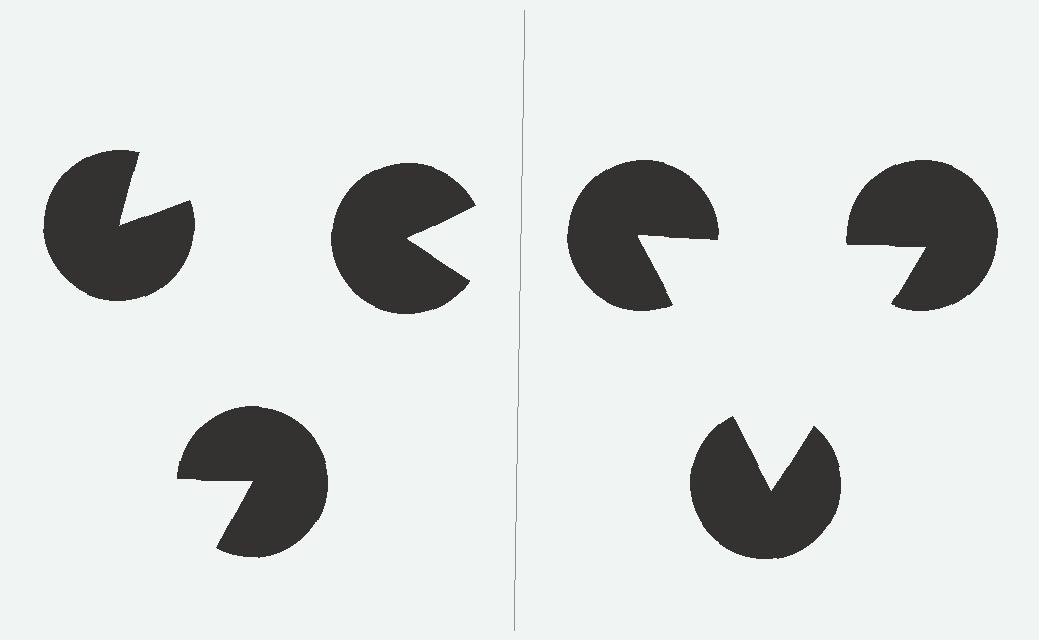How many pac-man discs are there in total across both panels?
6 — 3 on each side.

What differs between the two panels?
The pac-man discs are positioned identically on both sides; only the wedge orientations differ. On the right they align to a triangle; on the left they are misaligned.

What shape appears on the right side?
An illusory triangle.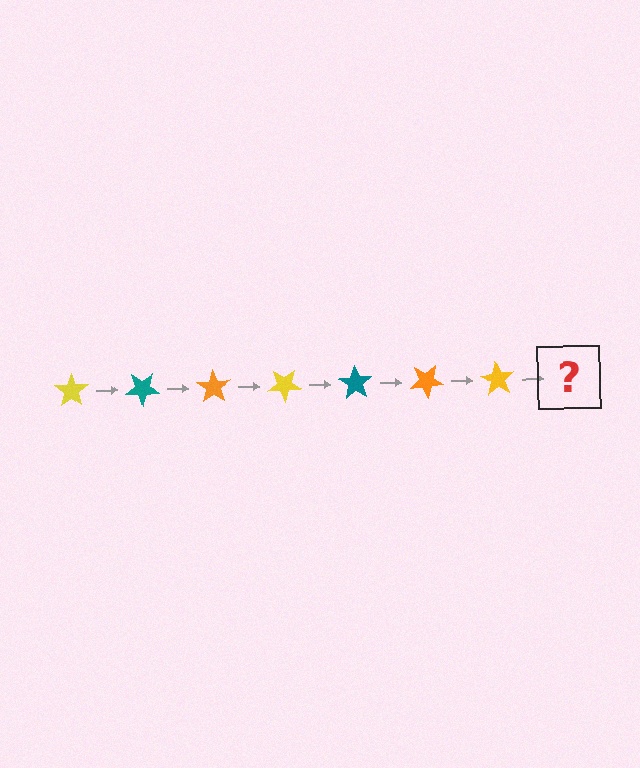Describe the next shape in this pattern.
It should be a teal star, rotated 245 degrees from the start.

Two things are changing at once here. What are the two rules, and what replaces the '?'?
The two rules are that it rotates 35 degrees each step and the color cycles through yellow, teal, and orange. The '?' should be a teal star, rotated 245 degrees from the start.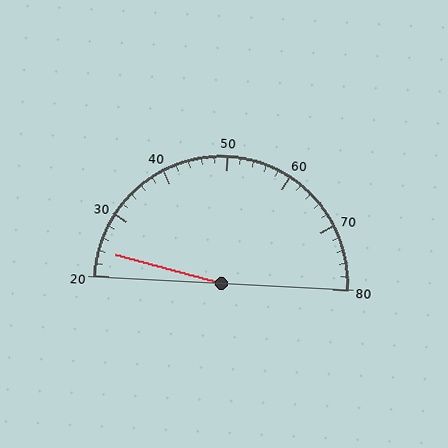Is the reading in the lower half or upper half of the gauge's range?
The reading is in the lower half of the range (20 to 80).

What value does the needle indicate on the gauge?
The needle indicates approximately 24.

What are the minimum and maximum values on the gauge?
The gauge ranges from 20 to 80.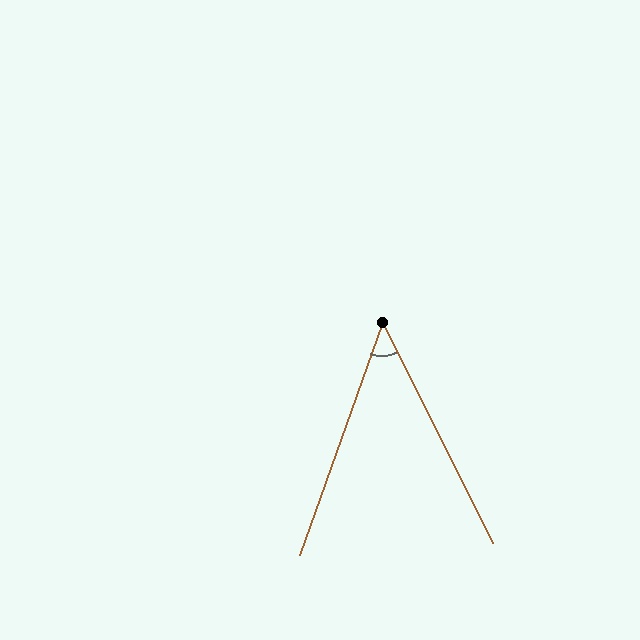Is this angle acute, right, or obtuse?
It is acute.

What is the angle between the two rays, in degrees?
Approximately 46 degrees.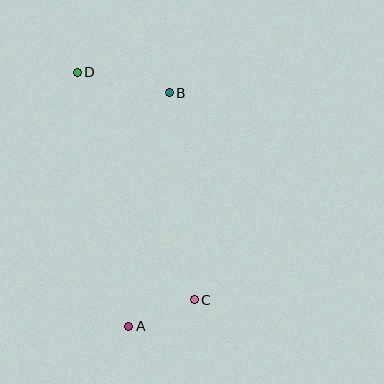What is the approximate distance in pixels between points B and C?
The distance between B and C is approximately 208 pixels.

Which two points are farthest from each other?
Points A and D are farthest from each other.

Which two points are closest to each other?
Points A and C are closest to each other.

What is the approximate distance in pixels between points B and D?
The distance between B and D is approximately 95 pixels.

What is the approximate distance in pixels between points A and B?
The distance between A and B is approximately 237 pixels.